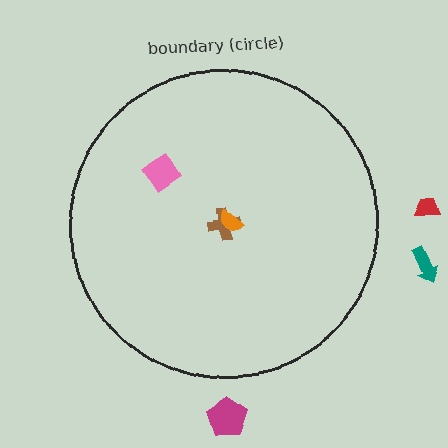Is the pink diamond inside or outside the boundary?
Inside.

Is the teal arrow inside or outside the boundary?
Outside.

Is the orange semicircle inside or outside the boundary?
Inside.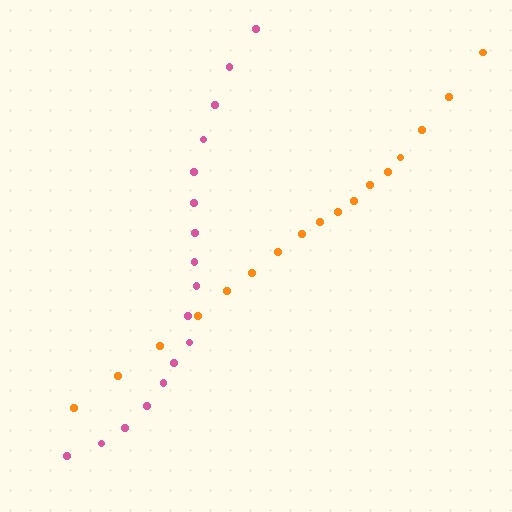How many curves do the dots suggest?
There are 2 distinct paths.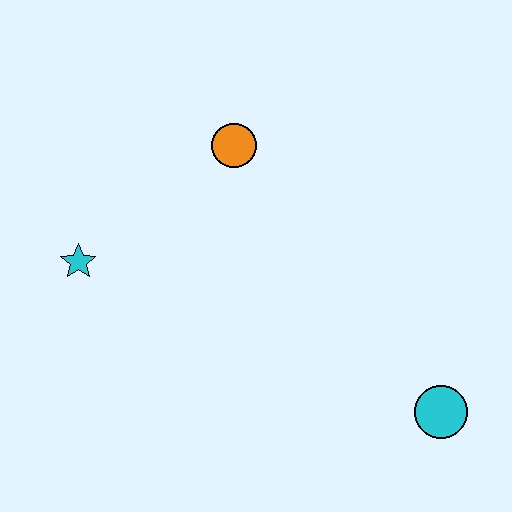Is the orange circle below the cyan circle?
No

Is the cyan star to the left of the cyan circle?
Yes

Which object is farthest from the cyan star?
The cyan circle is farthest from the cyan star.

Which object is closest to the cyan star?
The orange circle is closest to the cyan star.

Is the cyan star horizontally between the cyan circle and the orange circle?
No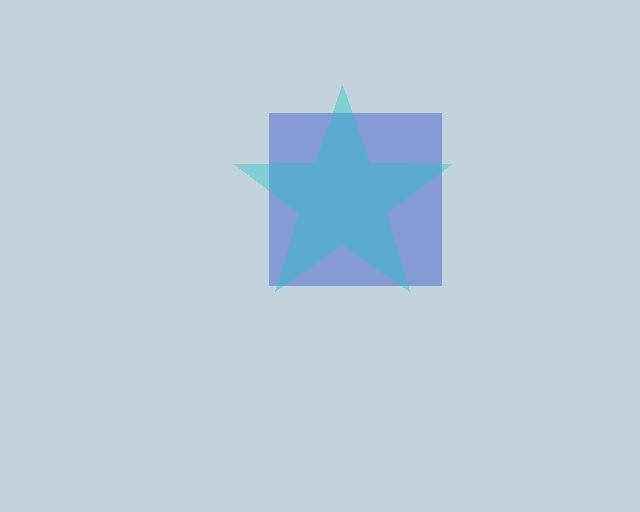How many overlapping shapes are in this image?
There are 2 overlapping shapes in the image.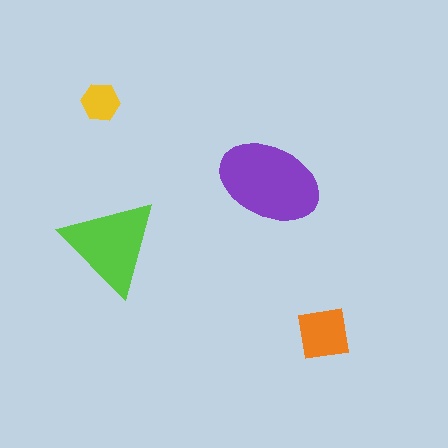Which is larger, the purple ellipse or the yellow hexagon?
The purple ellipse.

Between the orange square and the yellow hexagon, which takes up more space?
The orange square.